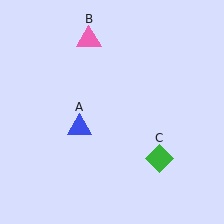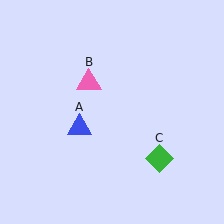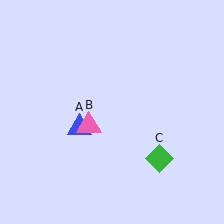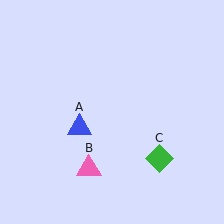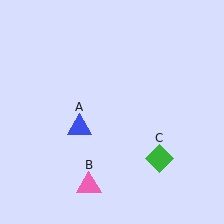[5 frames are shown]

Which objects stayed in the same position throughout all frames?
Blue triangle (object A) and green diamond (object C) remained stationary.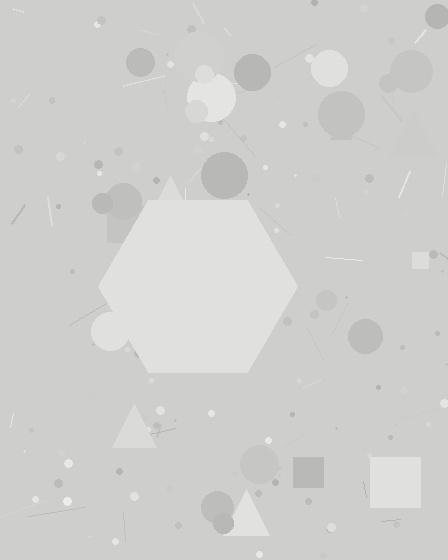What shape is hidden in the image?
A hexagon is hidden in the image.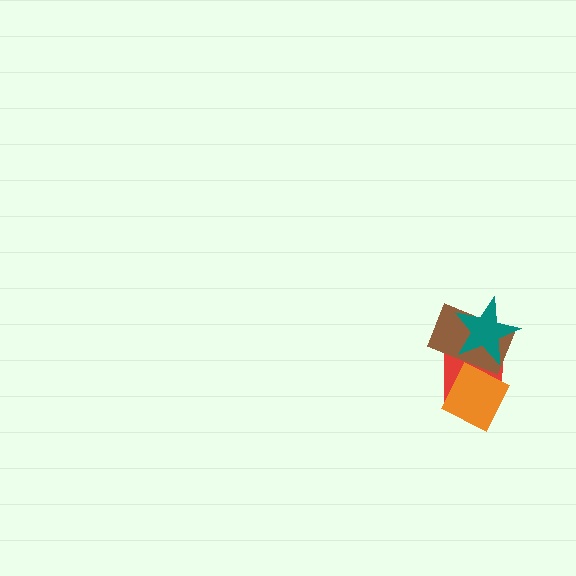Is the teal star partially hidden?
No, no other shape covers it.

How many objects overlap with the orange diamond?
2 objects overlap with the orange diamond.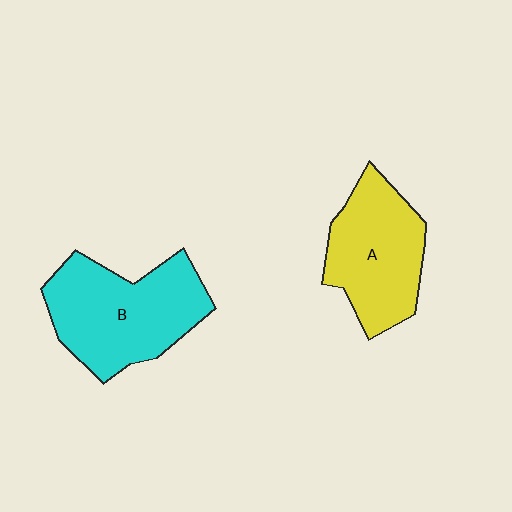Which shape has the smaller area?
Shape A (yellow).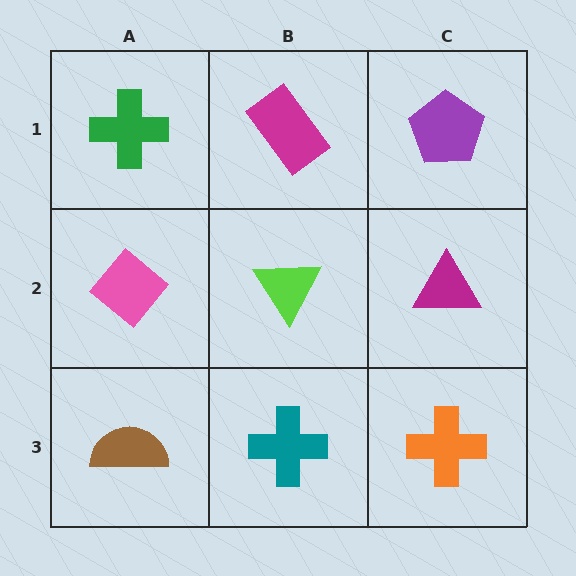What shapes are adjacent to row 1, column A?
A pink diamond (row 2, column A), a magenta rectangle (row 1, column B).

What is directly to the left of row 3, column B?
A brown semicircle.